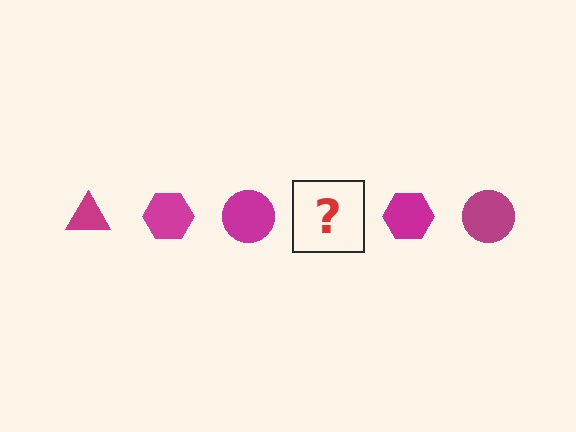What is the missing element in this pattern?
The missing element is a magenta triangle.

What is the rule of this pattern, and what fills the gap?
The rule is that the pattern cycles through triangle, hexagon, circle shapes in magenta. The gap should be filled with a magenta triangle.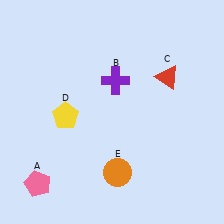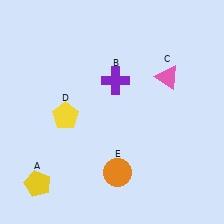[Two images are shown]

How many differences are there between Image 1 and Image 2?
There are 2 differences between the two images.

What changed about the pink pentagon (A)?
In Image 1, A is pink. In Image 2, it changed to yellow.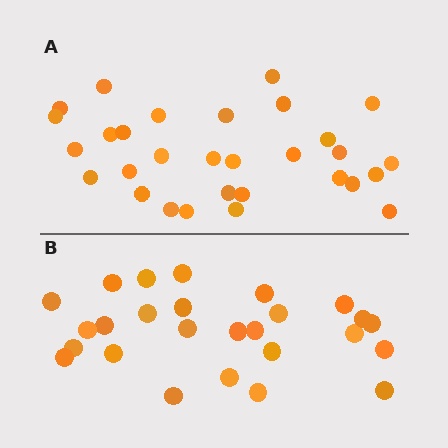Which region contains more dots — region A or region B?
Region A (the top region) has more dots.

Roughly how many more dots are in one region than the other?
Region A has about 4 more dots than region B.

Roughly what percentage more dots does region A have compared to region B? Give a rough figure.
About 15% more.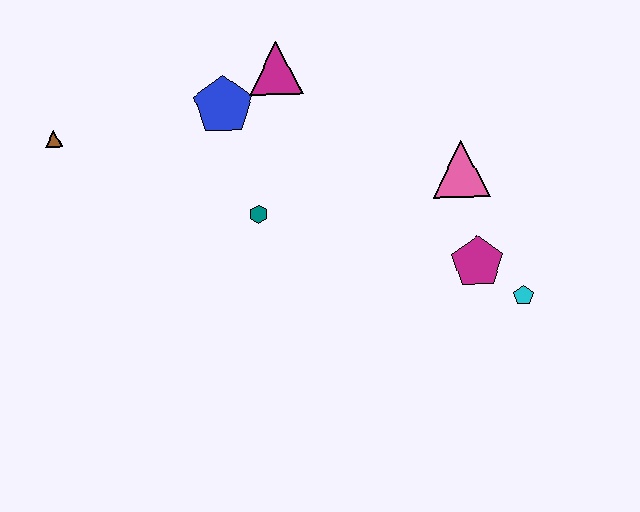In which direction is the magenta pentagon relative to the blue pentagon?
The magenta pentagon is to the right of the blue pentagon.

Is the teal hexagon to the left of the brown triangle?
No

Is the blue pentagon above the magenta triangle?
No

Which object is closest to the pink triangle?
The magenta pentagon is closest to the pink triangle.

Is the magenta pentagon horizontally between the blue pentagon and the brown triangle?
No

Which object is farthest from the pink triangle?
The brown triangle is farthest from the pink triangle.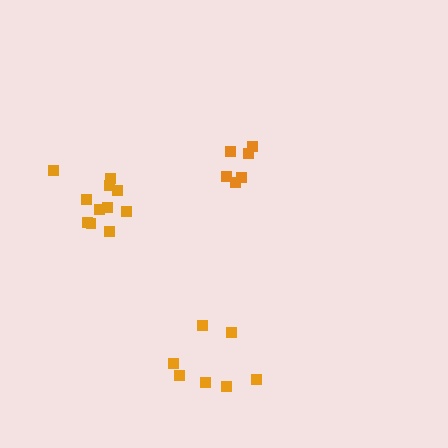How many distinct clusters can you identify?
There are 3 distinct clusters.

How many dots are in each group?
Group 1: 7 dots, Group 2: 6 dots, Group 3: 11 dots (24 total).